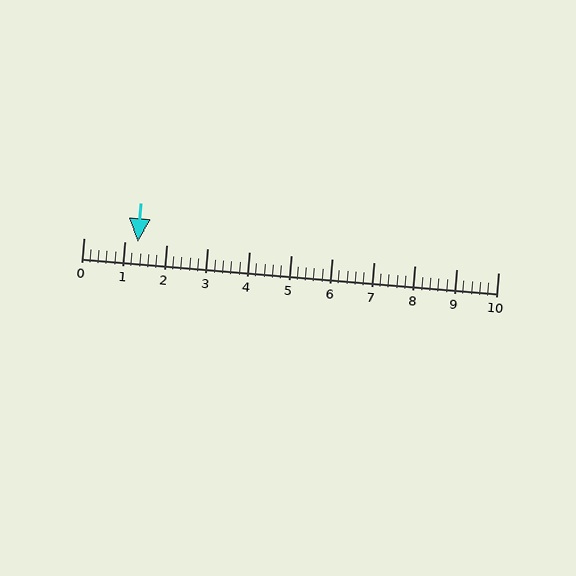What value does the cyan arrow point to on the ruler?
The cyan arrow points to approximately 1.3.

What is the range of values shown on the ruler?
The ruler shows values from 0 to 10.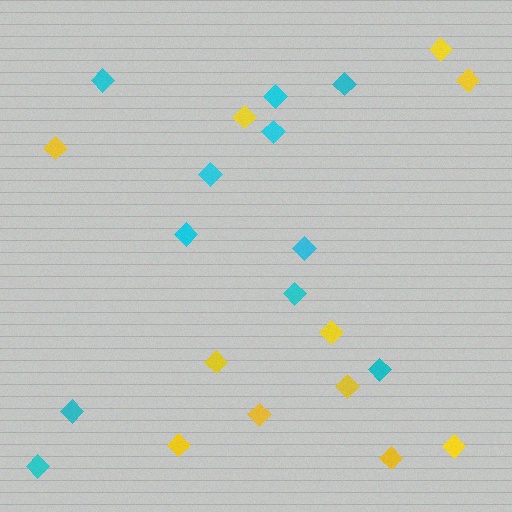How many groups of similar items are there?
There are 2 groups: one group of yellow diamonds (11) and one group of cyan diamonds (11).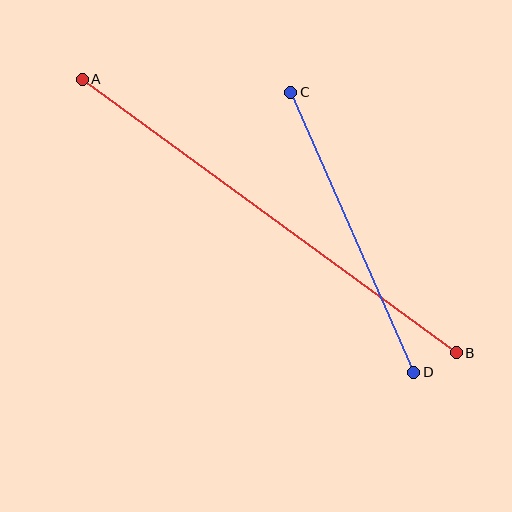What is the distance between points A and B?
The distance is approximately 463 pixels.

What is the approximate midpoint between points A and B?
The midpoint is at approximately (269, 216) pixels.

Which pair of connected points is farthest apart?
Points A and B are farthest apart.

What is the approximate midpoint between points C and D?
The midpoint is at approximately (352, 232) pixels.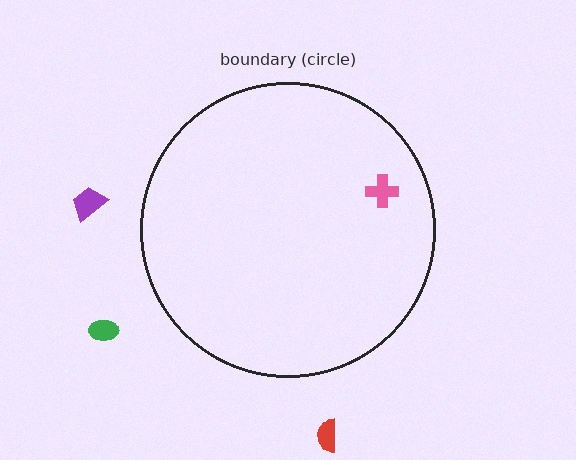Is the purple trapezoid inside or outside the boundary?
Outside.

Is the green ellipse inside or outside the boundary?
Outside.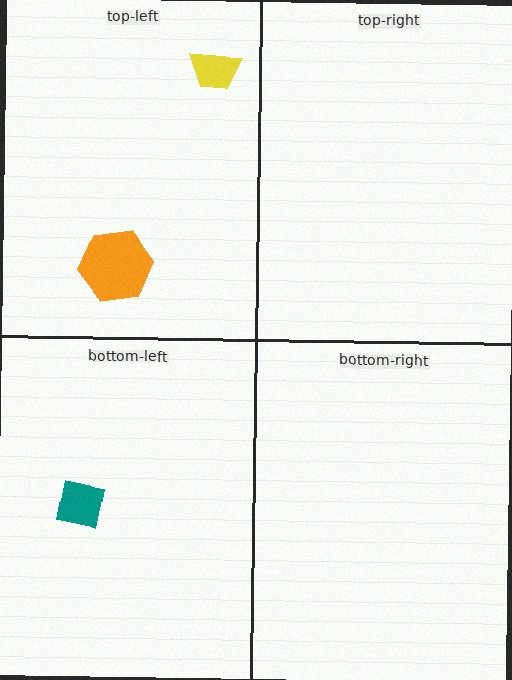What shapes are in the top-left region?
The orange hexagon, the yellow trapezoid.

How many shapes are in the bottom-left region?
1.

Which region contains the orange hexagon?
The top-left region.